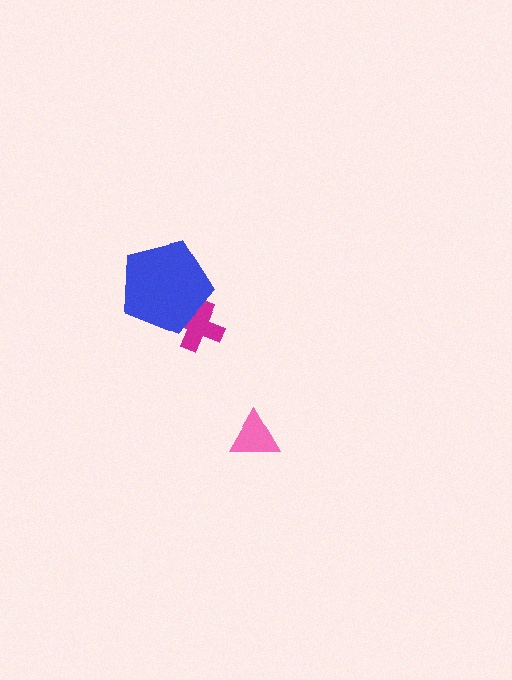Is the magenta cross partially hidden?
Yes, it is partially covered by another shape.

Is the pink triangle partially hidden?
No, no other shape covers it.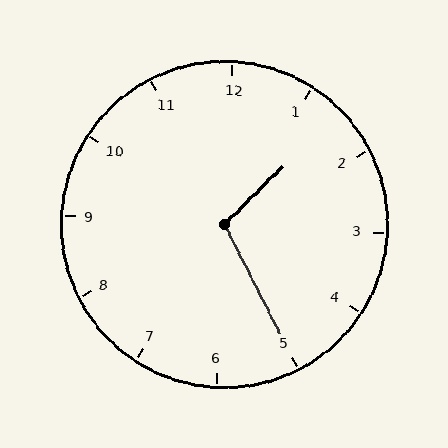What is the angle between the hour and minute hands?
Approximately 108 degrees.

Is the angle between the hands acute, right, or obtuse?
It is obtuse.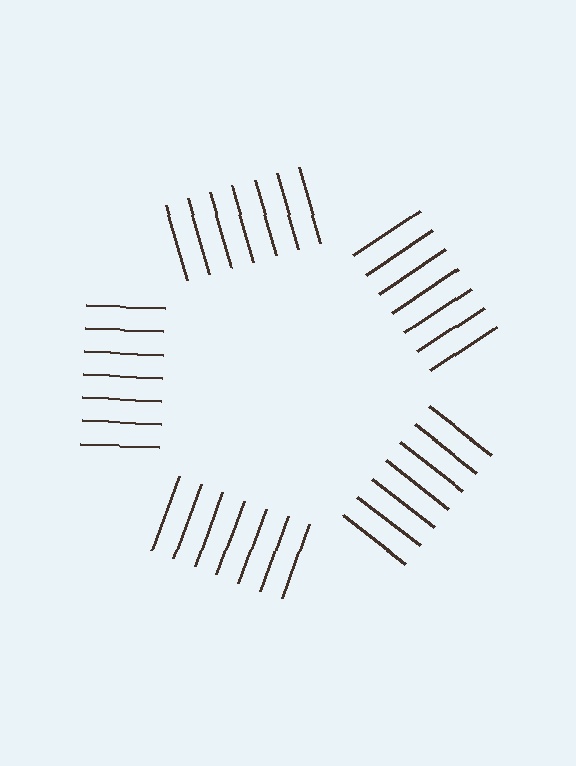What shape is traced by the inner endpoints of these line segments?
An illusory pentagon — the line segments terminate on its edges but no continuous stroke is drawn.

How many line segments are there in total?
35 — 7 along each of the 5 edges.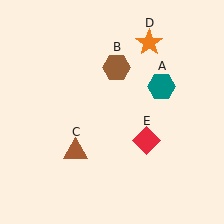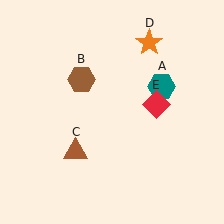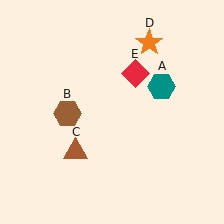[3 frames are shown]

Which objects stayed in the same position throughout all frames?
Teal hexagon (object A) and brown triangle (object C) and orange star (object D) remained stationary.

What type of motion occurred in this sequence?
The brown hexagon (object B), red diamond (object E) rotated counterclockwise around the center of the scene.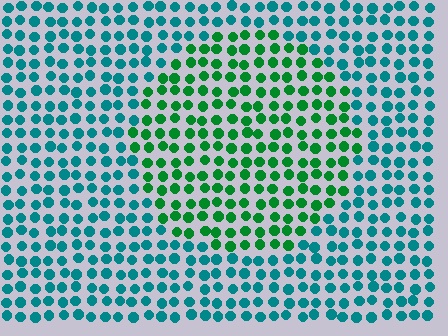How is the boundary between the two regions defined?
The boundary is defined purely by a slight shift in hue (about 45 degrees). Spacing, size, and orientation are identical on both sides.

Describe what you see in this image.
The image is filled with small teal elements in a uniform arrangement. A circle-shaped region is visible where the elements are tinted to a slightly different hue, forming a subtle color boundary.